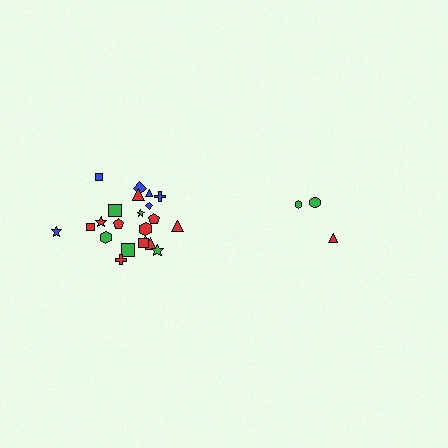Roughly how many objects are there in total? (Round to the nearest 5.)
Roughly 25 objects in total.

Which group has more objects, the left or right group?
The left group.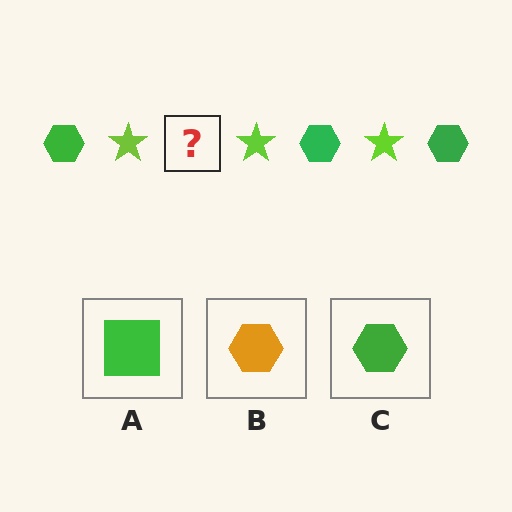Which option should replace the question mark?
Option C.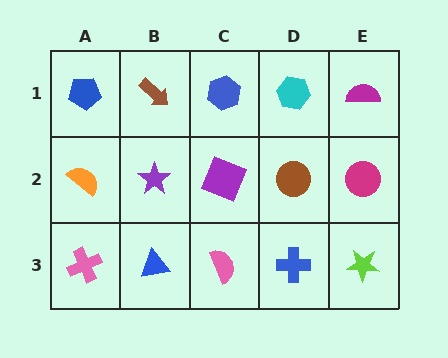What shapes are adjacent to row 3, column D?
A brown circle (row 2, column D), a pink semicircle (row 3, column C), a lime star (row 3, column E).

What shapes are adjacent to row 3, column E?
A magenta circle (row 2, column E), a blue cross (row 3, column D).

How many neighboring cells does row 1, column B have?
3.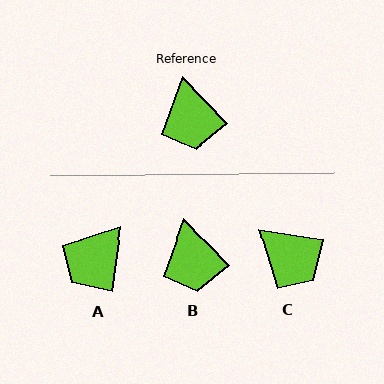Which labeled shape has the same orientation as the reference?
B.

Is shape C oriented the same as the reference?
No, it is off by about 37 degrees.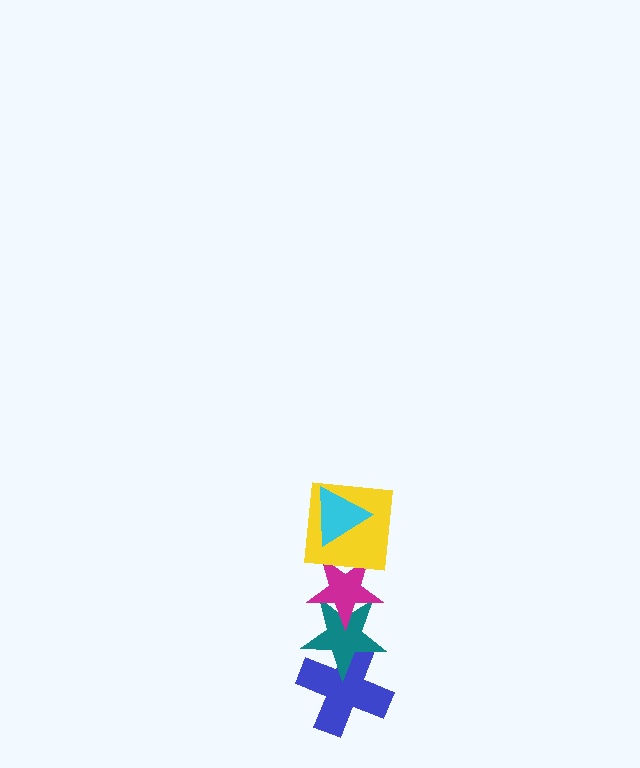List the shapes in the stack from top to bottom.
From top to bottom: the cyan triangle, the yellow square, the magenta star, the teal star, the blue cross.